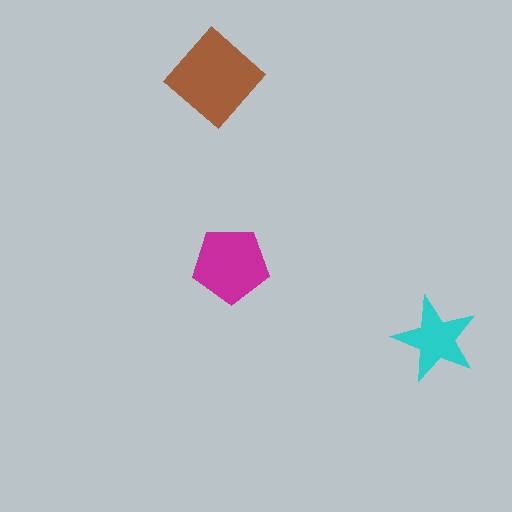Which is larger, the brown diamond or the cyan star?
The brown diamond.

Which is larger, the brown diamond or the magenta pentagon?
The brown diamond.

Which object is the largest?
The brown diamond.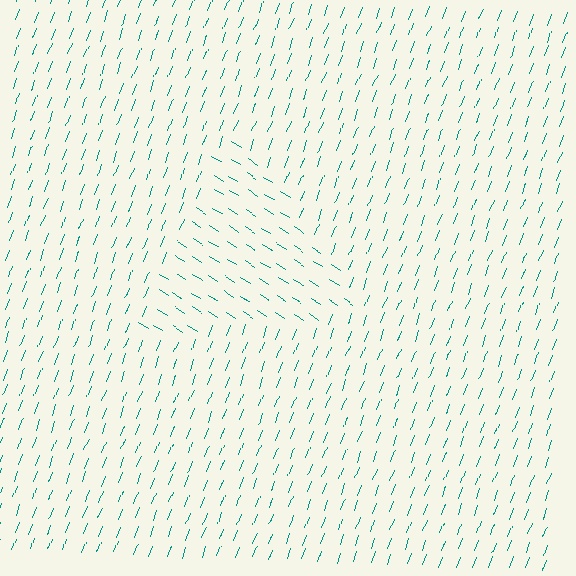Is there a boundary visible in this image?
Yes, there is a texture boundary formed by a change in line orientation.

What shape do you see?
I see a triangle.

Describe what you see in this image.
The image is filled with small teal line segments. A triangle region in the image has lines oriented differently from the surrounding lines, creating a visible texture boundary.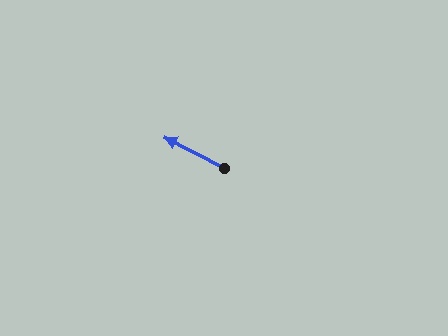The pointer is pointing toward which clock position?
Roughly 10 o'clock.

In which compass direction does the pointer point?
Northwest.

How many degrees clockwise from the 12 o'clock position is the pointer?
Approximately 297 degrees.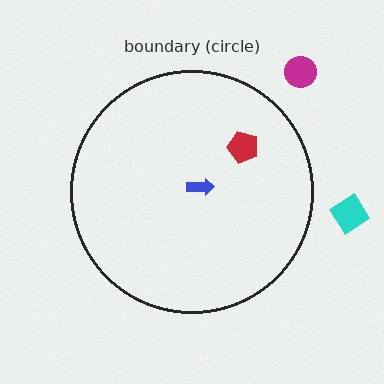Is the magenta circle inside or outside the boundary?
Outside.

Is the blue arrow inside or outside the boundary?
Inside.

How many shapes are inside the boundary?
2 inside, 2 outside.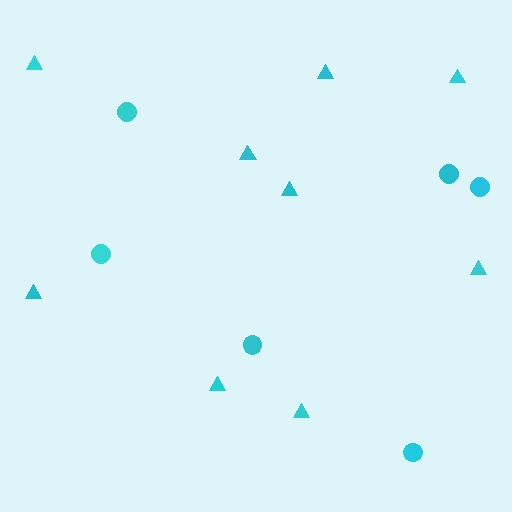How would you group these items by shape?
There are 2 groups: one group of triangles (9) and one group of circles (6).